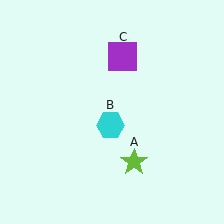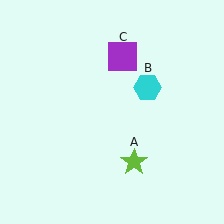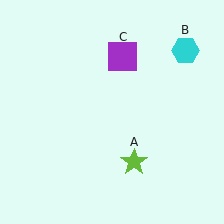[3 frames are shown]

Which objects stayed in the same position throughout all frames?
Lime star (object A) and purple square (object C) remained stationary.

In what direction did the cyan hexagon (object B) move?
The cyan hexagon (object B) moved up and to the right.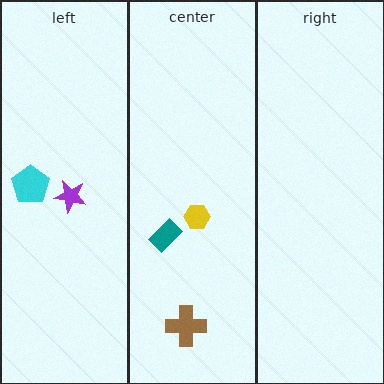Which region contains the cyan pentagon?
The left region.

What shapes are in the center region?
The teal rectangle, the brown cross, the yellow hexagon.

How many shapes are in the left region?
2.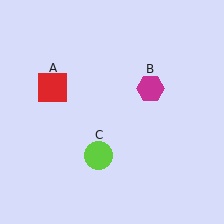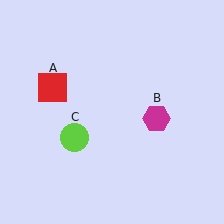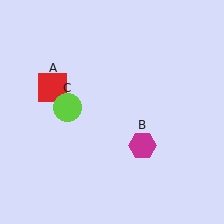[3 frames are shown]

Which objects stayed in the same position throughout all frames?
Red square (object A) remained stationary.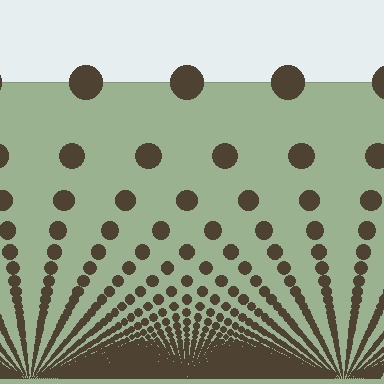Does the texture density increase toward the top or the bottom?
Density increases toward the bottom.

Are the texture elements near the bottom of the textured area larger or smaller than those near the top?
Smaller. The gradient is inverted — elements near the bottom are smaller and denser.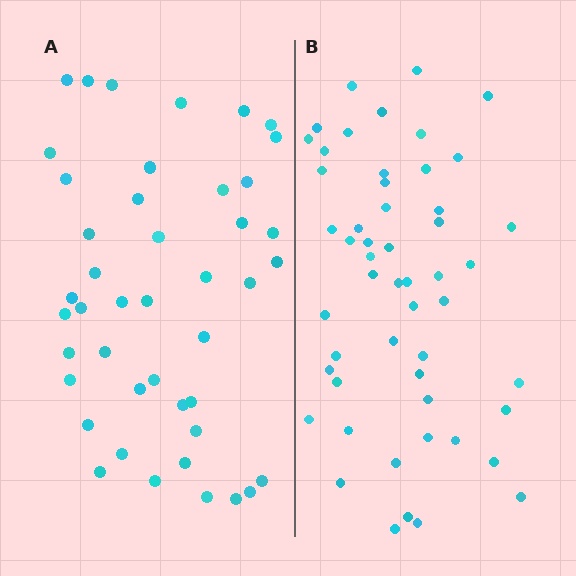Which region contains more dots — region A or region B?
Region B (the right region) has more dots.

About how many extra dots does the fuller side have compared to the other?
Region B has roughly 8 or so more dots than region A.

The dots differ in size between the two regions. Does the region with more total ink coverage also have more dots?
No. Region A has more total ink coverage because its dots are larger, but region B actually contains more individual dots. Total area can be misleading — the number of items is what matters here.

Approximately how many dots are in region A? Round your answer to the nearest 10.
About 40 dots. (The exact count is 44, which rounds to 40.)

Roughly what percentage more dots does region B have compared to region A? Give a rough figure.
About 20% more.